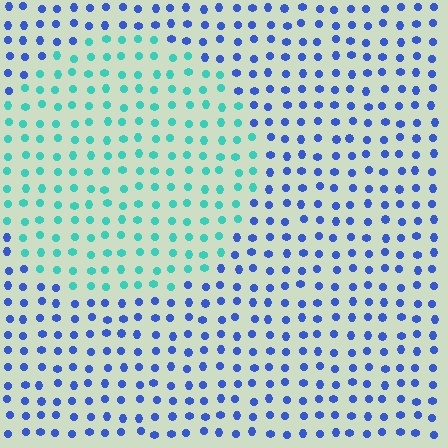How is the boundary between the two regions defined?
The boundary is defined purely by a slight shift in hue (about 56 degrees). Spacing, size, and orientation are identical on both sides.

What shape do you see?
I see a circle.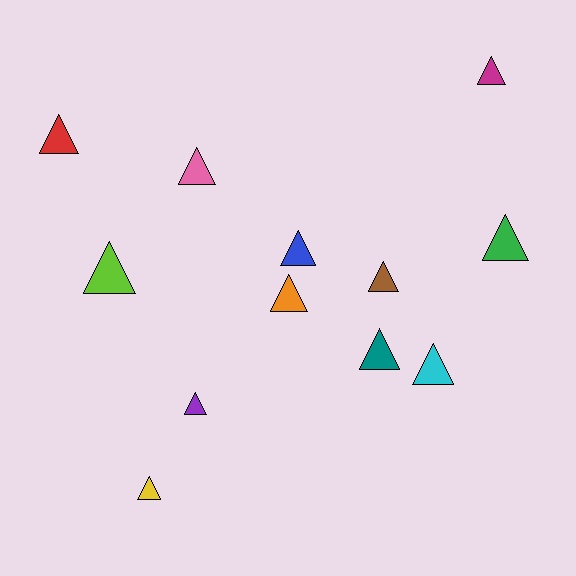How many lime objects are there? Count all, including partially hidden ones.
There is 1 lime object.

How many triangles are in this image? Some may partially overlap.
There are 12 triangles.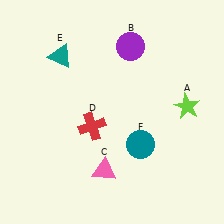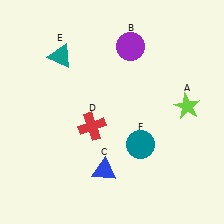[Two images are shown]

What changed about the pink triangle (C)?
In Image 1, C is pink. In Image 2, it changed to blue.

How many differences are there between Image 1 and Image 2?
There is 1 difference between the two images.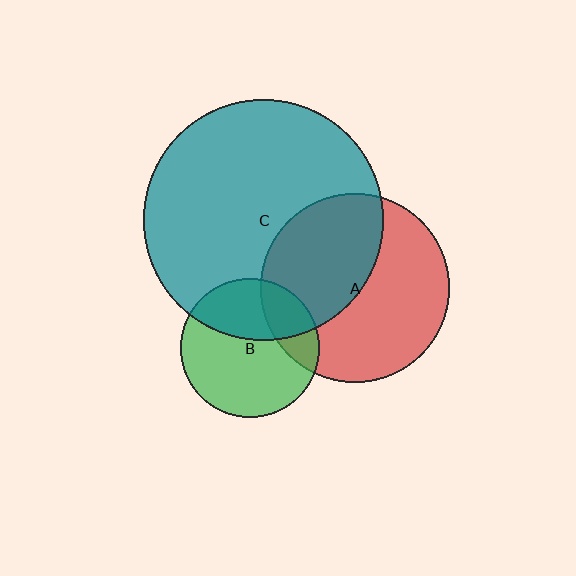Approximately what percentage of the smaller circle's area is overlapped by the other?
Approximately 35%.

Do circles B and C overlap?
Yes.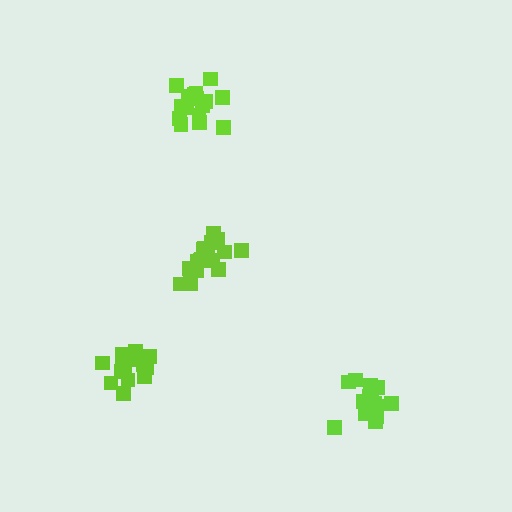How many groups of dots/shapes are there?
There are 4 groups.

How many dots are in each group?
Group 1: 17 dots, Group 2: 19 dots, Group 3: 17 dots, Group 4: 16 dots (69 total).